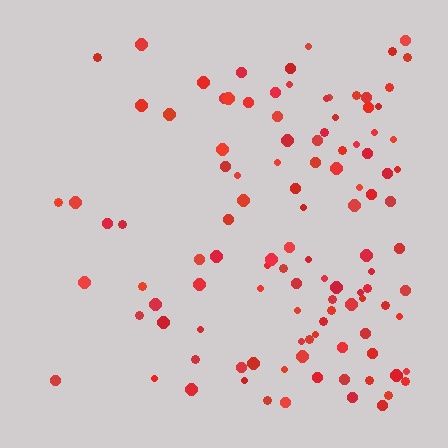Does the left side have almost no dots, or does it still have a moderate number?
Still a moderate number, just noticeably fewer than the right.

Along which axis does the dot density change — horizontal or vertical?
Horizontal.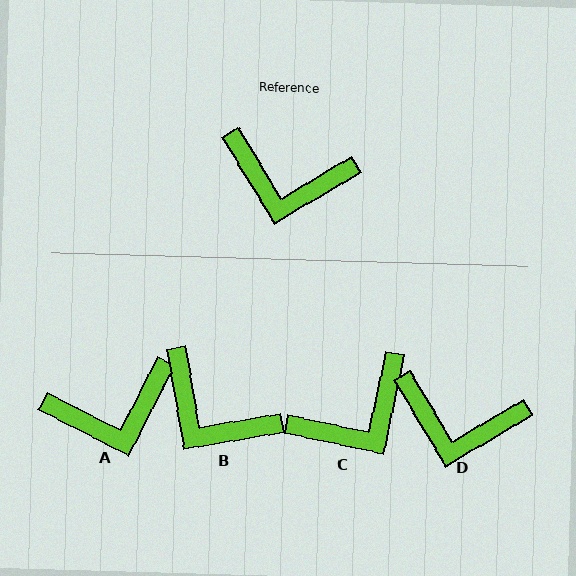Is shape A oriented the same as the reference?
No, it is off by about 32 degrees.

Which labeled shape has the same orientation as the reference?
D.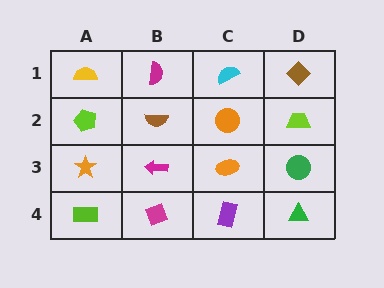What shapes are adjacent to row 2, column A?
A yellow semicircle (row 1, column A), an orange star (row 3, column A), a brown semicircle (row 2, column B).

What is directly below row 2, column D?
A green circle.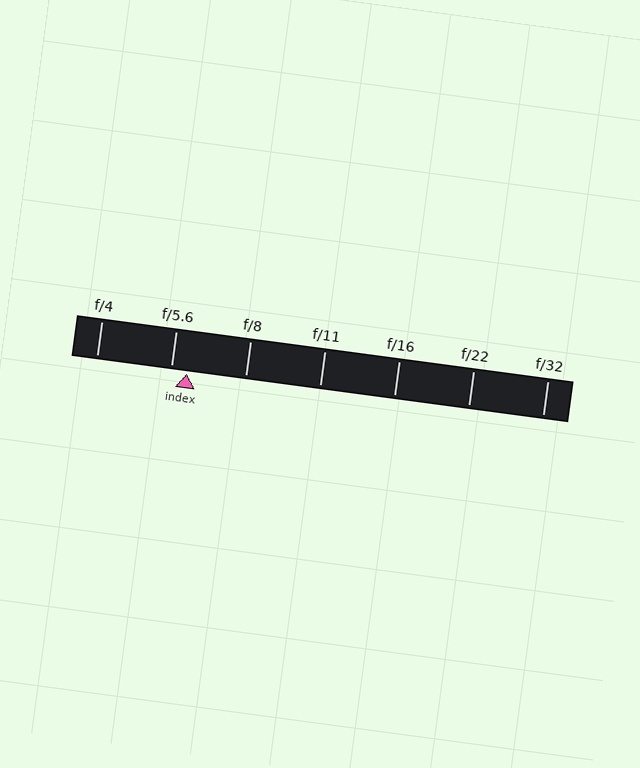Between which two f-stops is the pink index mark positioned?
The index mark is between f/5.6 and f/8.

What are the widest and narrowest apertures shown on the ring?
The widest aperture shown is f/4 and the narrowest is f/32.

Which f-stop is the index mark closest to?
The index mark is closest to f/5.6.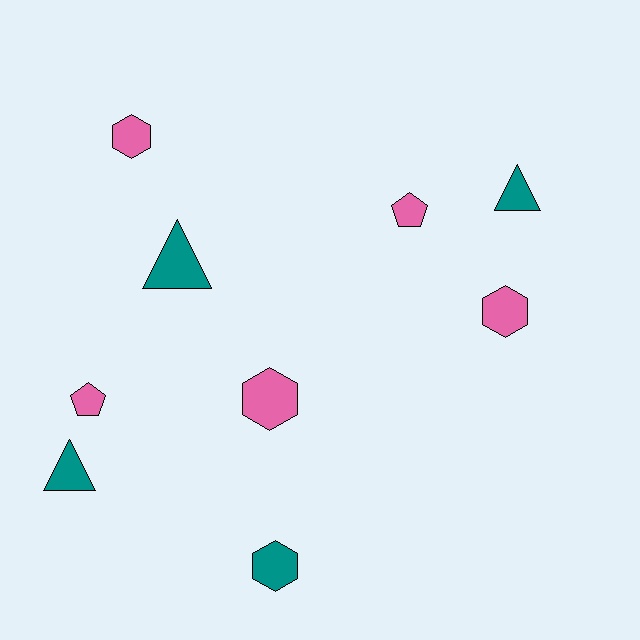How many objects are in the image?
There are 9 objects.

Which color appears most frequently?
Pink, with 5 objects.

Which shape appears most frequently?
Hexagon, with 4 objects.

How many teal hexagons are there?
There is 1 teal hexagon.